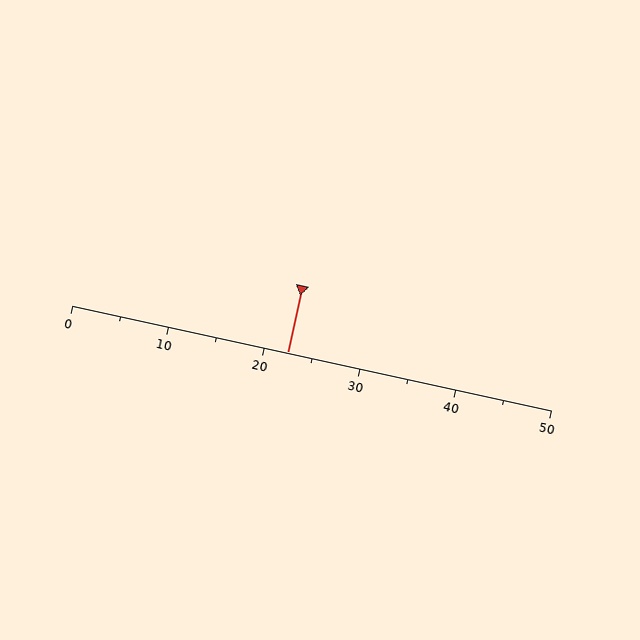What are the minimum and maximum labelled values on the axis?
The axis runs from 0 to 50.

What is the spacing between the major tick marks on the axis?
The major ticks are spaced 10 apart.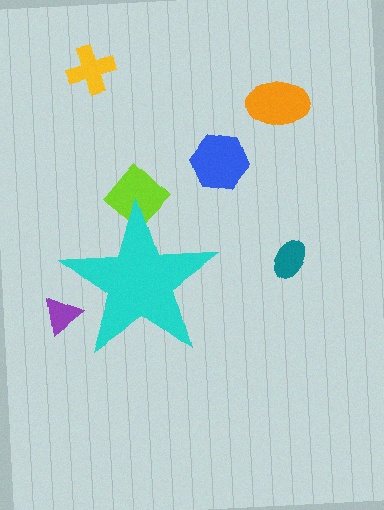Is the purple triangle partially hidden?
Yes, the purple triangle is partially hidden behind the cyan star.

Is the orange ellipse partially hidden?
No, the orange ellipse is fully visible.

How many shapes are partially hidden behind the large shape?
2 shapes are partially hidden.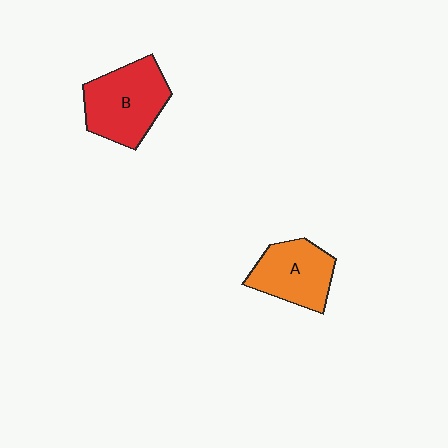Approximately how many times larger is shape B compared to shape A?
Approximately 1.2 times.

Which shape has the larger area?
Shape B (red).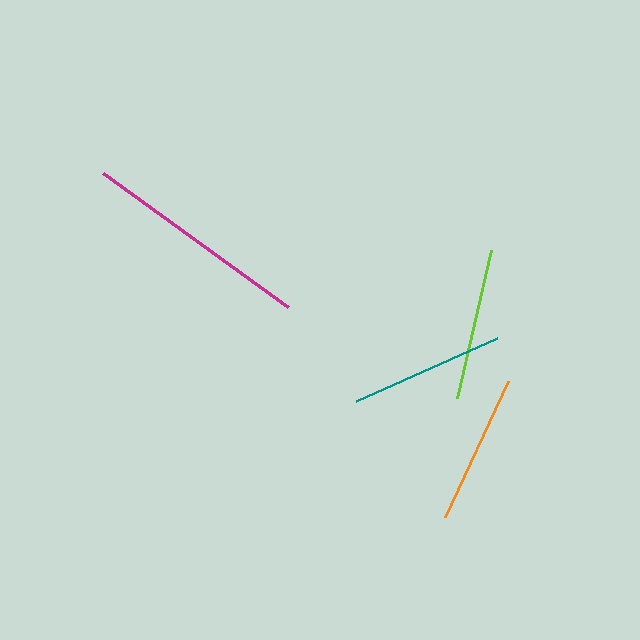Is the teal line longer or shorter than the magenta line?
The magenta line is longer than the teal line.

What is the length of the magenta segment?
The magenta segment is approximately 228 pixels long.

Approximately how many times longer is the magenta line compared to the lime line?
The magenta line is approximately 1.5 times the length of the lime line.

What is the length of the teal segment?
The teal segment is approximately 154 pixels long.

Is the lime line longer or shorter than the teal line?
The teal line is longer than the lime line.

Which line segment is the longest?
The magenta line is the longest at approximately 228 pixels.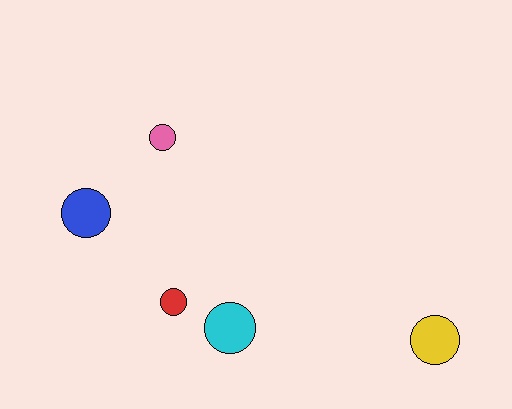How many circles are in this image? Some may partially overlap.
There are 5 circles.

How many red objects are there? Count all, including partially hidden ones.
There is 1 red object.